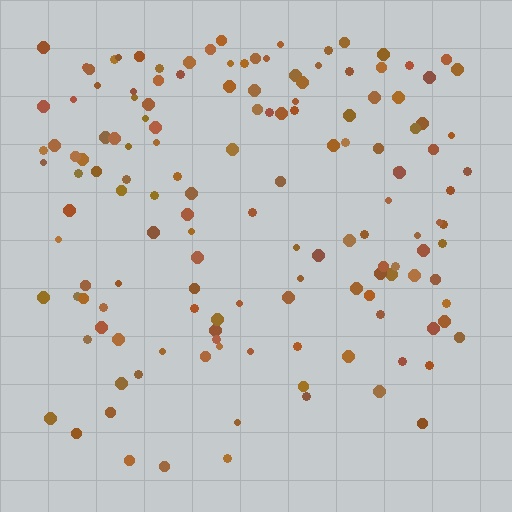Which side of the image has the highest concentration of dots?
The top.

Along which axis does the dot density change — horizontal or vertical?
Vertical.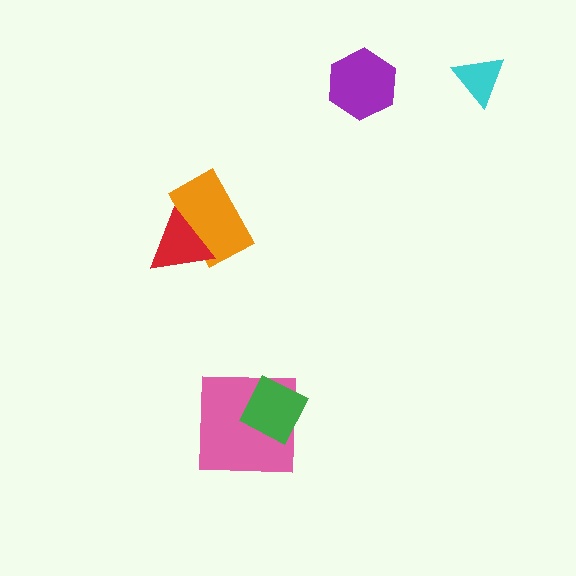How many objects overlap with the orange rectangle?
1 object overlaps with the orange rectangle.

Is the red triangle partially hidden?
No, no other shape covers it.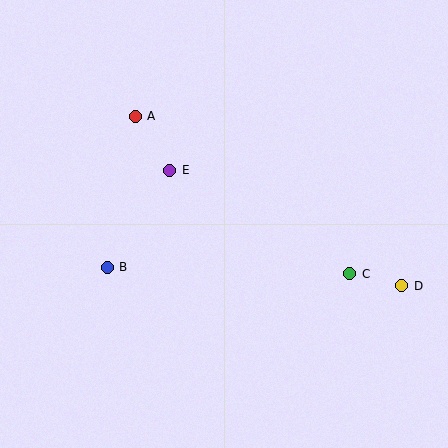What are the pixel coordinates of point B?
Point B is at (107, 267).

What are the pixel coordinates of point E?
Point E is at (170, 170).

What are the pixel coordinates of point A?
Point A is at (135, 116).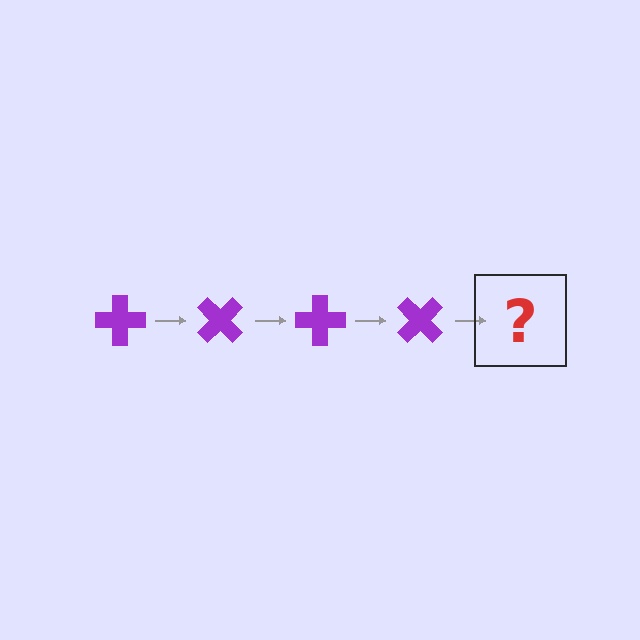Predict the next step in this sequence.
The next step is a purple cross rotated 180 degrees.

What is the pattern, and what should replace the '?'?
The pattern is that the cross rotates 45 degrees each step. The '?' should be a purple cross rotated 180 degrees.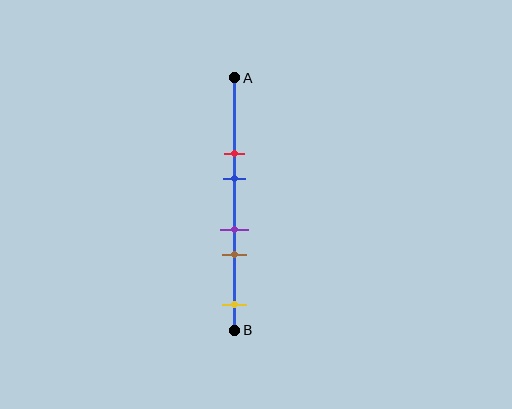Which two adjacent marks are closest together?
The purple and brown marks are the closest adjacent pair.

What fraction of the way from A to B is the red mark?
The red mark is approximately 30% (0.3) of the way from A to B.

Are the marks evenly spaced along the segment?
No, the marks are not evenly spaced.